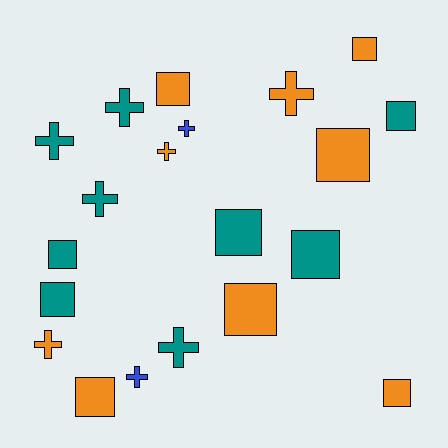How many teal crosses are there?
There are 4 teal crosses.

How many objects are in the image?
There are 20 objects.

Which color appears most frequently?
Teal, with 9 objects.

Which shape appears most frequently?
Square, with 11 objects.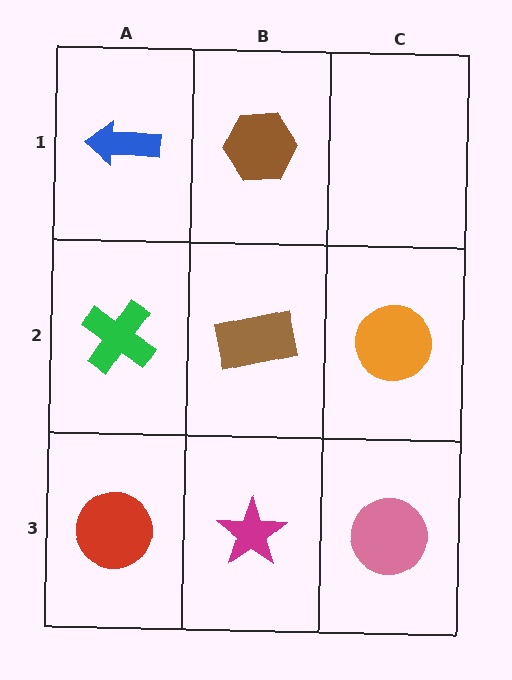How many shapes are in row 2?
3 shapes.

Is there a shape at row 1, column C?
No, that cell is empty.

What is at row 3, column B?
A magenta star.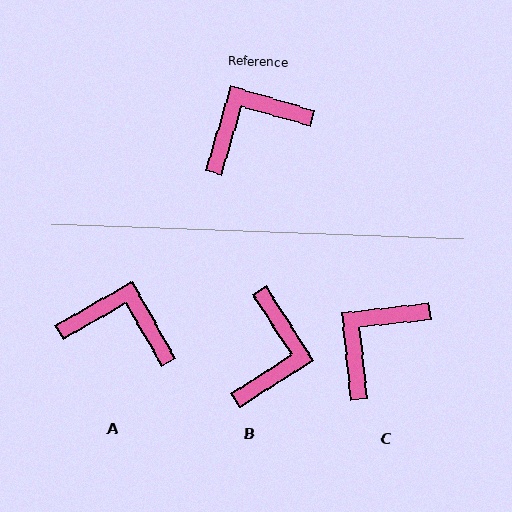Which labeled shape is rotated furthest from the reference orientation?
B, about 131 degrees away.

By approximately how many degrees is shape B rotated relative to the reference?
Approximately 131 degrees clockwise.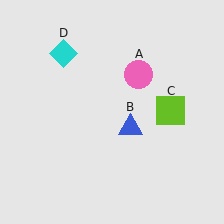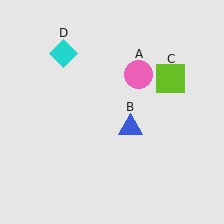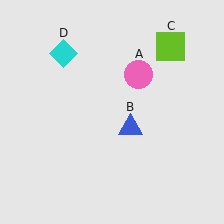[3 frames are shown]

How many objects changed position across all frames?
1 object changed position: lime square (object C).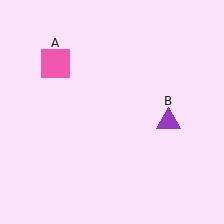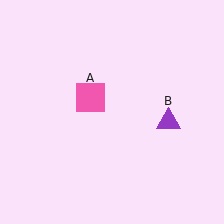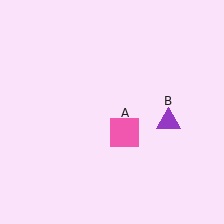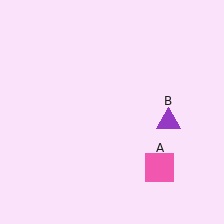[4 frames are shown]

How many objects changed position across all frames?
1 object changed position: pink square (object A).